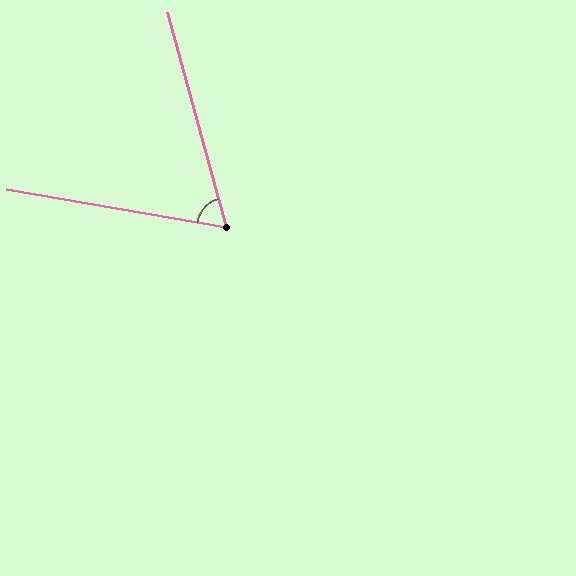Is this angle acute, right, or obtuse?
It is acute.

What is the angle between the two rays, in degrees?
Approximately 65 degrees.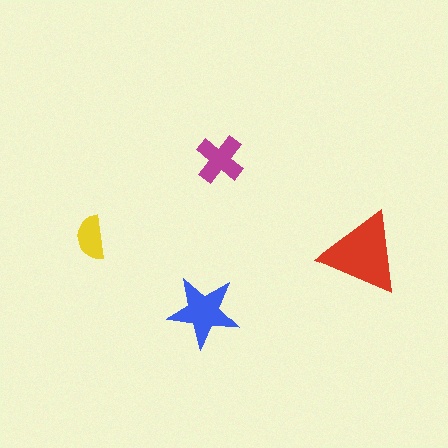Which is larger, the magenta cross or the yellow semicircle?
The magenta cross.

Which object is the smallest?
The yellow semicircle.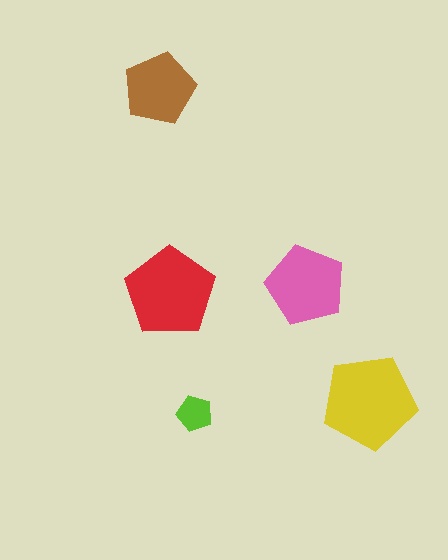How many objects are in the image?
There are 5 objects in the image.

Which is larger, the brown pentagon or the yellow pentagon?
The yellow one.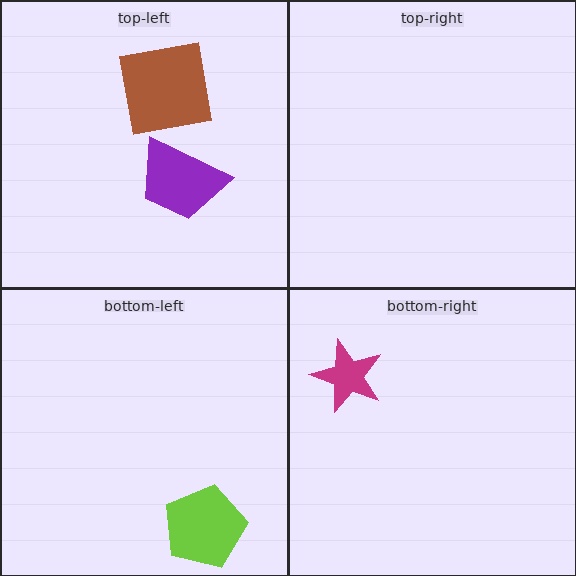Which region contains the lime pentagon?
The bottom-left region.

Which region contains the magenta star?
The bottom-right region.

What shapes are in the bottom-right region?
The magenta star.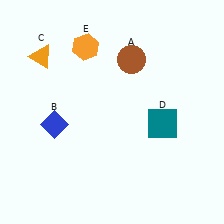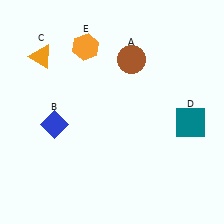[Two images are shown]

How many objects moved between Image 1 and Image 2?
1 object moved between the two images.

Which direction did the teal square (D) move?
The teal square (D) moved right.